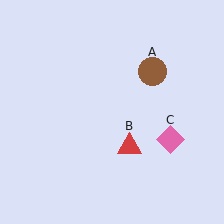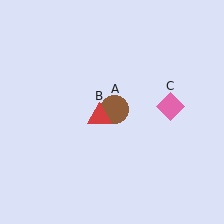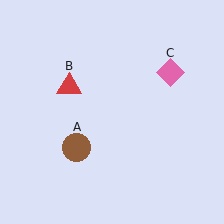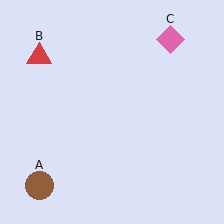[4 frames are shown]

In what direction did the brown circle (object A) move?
The brown circle (object A) moved down and to the left.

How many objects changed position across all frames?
3 objects changed position: brown circle (object A), red triangle (object B), pink diamond (object C).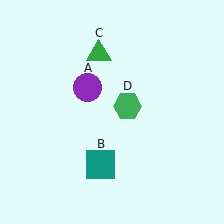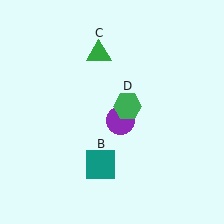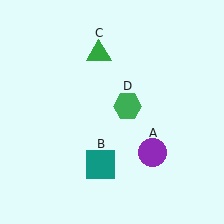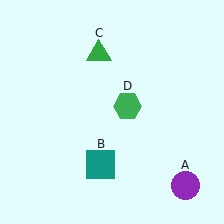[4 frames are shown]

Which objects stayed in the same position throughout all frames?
Teal square (object B) and green triangle (object C) and green hexagon (object D) remained stationary.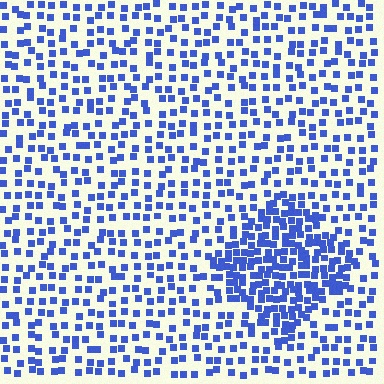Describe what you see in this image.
The image contains small blue elements arranged at two different densities. A diamond-shaped region is visible where the elements are more densely packed than the surrounding area.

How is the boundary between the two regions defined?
The boundary is defined by a change in element density (approximately 2.2x ratio). All elements are the same color, size, and shape.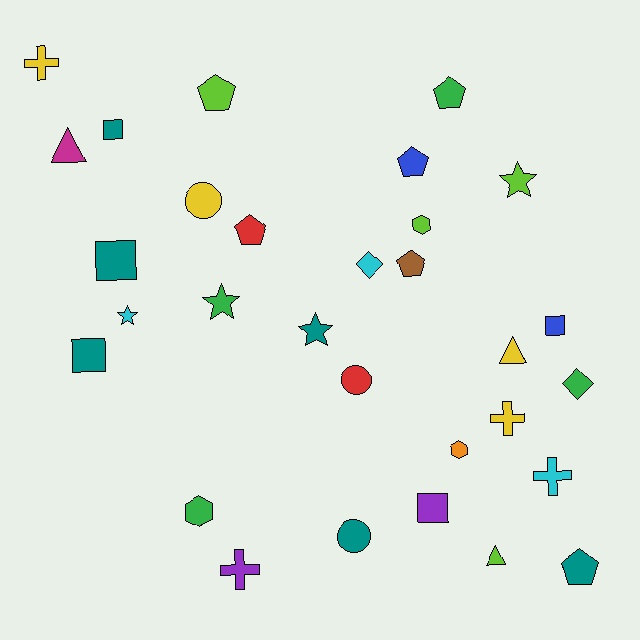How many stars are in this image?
There are 4 stars.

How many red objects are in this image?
There are 2 red objects.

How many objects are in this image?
There are 30 objects.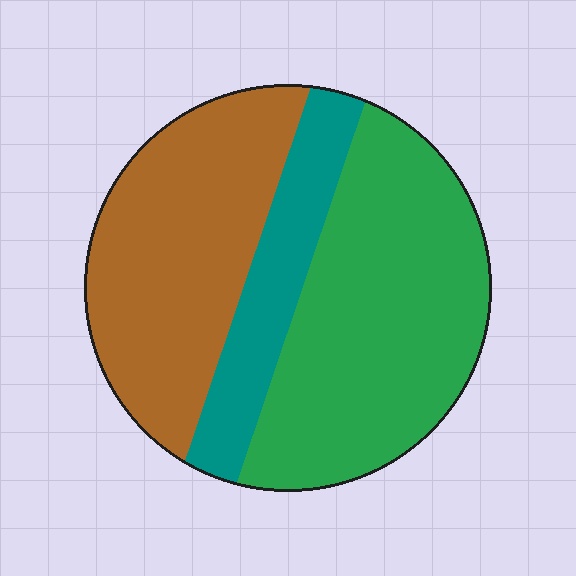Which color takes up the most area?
Green, at roughly 45%.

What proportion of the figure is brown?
Brown takes up between a quarter and a half of the figure.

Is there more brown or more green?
Green.